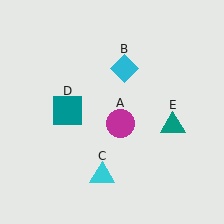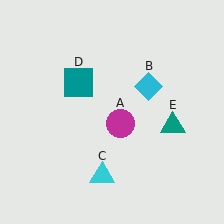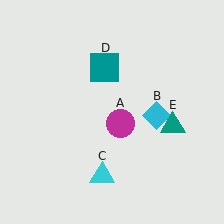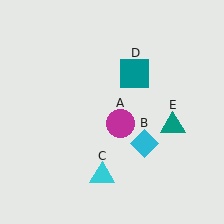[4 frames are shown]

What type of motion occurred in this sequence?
The cyan diamond (object B), teal square (object D) rotated clockwise around the center of the scene.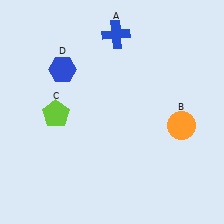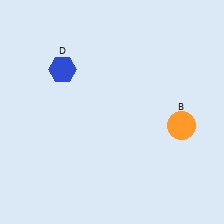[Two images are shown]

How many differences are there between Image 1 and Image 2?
There are 2 differences between the two images.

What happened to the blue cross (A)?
The blue cross (A) was removed in Image 2. It was in the top-right area of Image 1.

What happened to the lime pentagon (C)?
The lime pentagon (C) was removed in Image 2. It was in the bottom-left area of Image 1.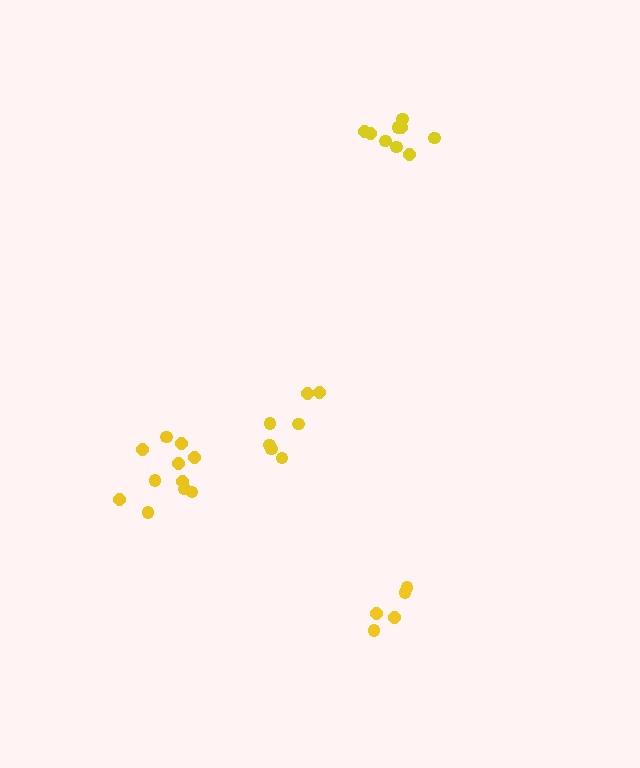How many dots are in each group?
Group 1: 9 dots, Group 2: 5 dots, Group 3: 7 dots, Group 4: 11 dots (32 total).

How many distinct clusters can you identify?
There are 4 distinct clusters.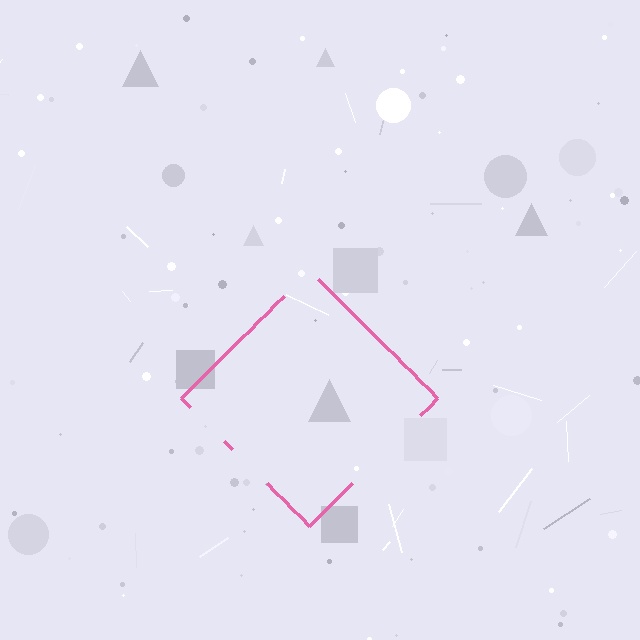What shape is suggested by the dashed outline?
The dashed outline suggests a diamond.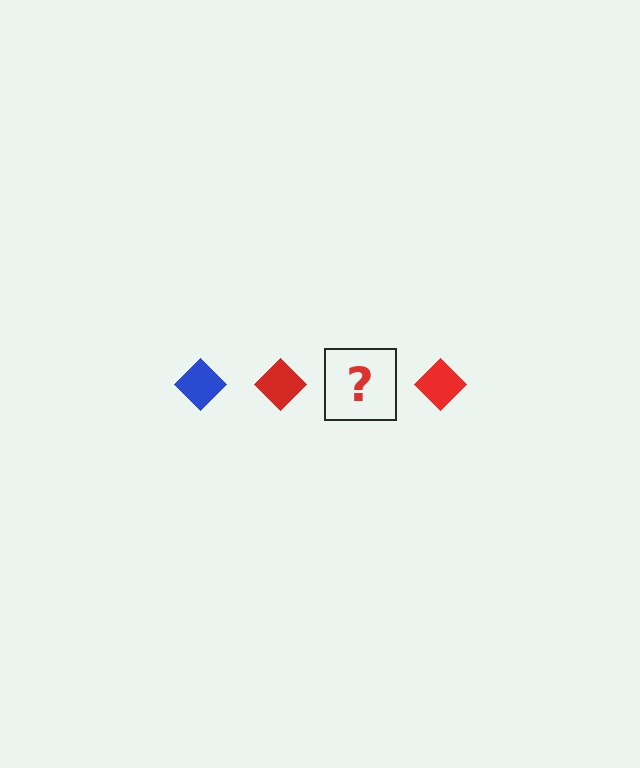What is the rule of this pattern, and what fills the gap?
The rule is that the pattern cycles through blue, red diamonds. The gap should be filled with a blue diamond.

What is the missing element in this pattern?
The missing element is a blue diamond.